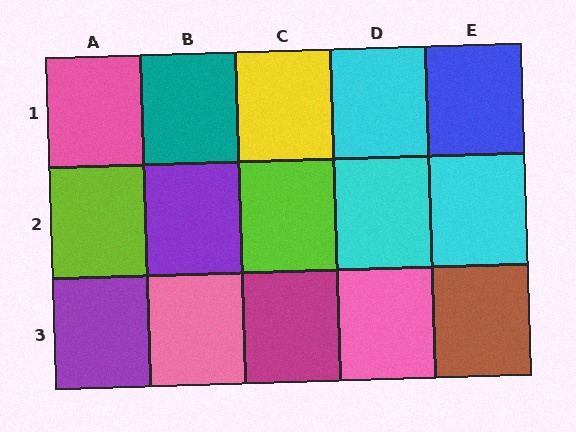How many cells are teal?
1 cell is teal.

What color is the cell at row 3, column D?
Pink.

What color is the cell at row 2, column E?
Cyan.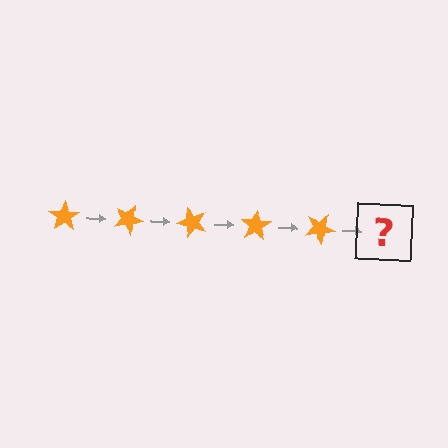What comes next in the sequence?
The next element should be an orange star rotated 125 degrees.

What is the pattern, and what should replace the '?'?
The pattern is that the star rotates 25 degrees each step. The '?' should be an orange star rotated 125 degrees.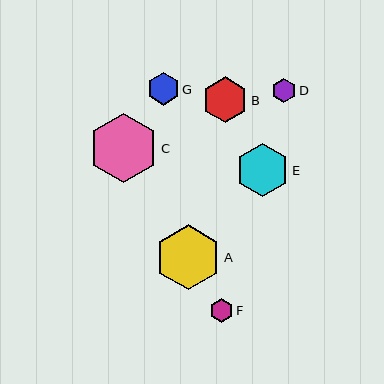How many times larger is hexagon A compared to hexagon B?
Hexagon A is approximately 1.4 times the size of hexagon B.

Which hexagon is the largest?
Hexagon C is the largest with a size of approximately 69 pixels.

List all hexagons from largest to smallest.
From largest to smallest: C, A, E, B, G, D, F.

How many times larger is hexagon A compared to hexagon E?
Hexagon A is approximately 1.2 times the size of hexagon E.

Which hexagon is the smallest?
Hexagon F is the smallest with a size of approximately 24 pixels.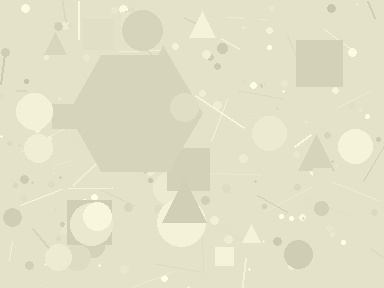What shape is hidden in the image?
A hexagon is hidden in the image.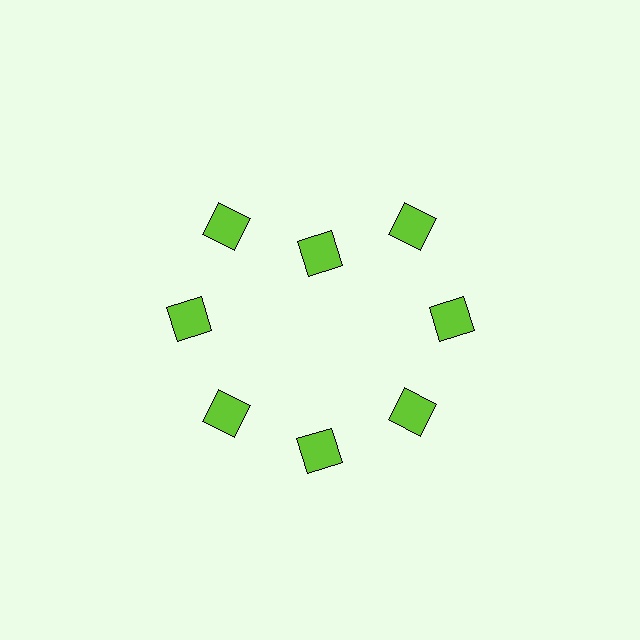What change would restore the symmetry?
The symmetry would be restored by moving it outward, back onto the ring so that all 8 squares sit at equal angles and equal distance from the center.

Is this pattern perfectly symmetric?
No. The 8 lime squares are arranged in a ring, but one element near the 12 o'clock position is pulled inward toward the center, breaking the 8-fold rotational symmetry.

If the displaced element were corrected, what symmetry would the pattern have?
It would have 8-fold rotational symmetry — the pattern would map onto itself every 45 degrees.